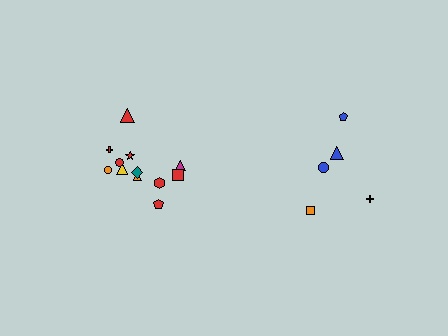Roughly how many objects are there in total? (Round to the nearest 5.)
Roughly 15 objects in total.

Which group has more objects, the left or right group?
The left group.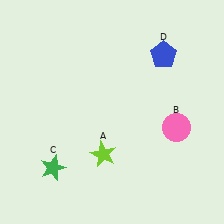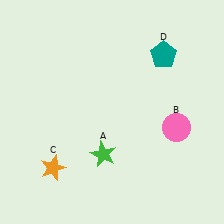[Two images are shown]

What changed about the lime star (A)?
In Image 1, A is lime. In Image 2, it changed to green.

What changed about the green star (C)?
In Image 1, C is green. In Image 2, it changed to orange.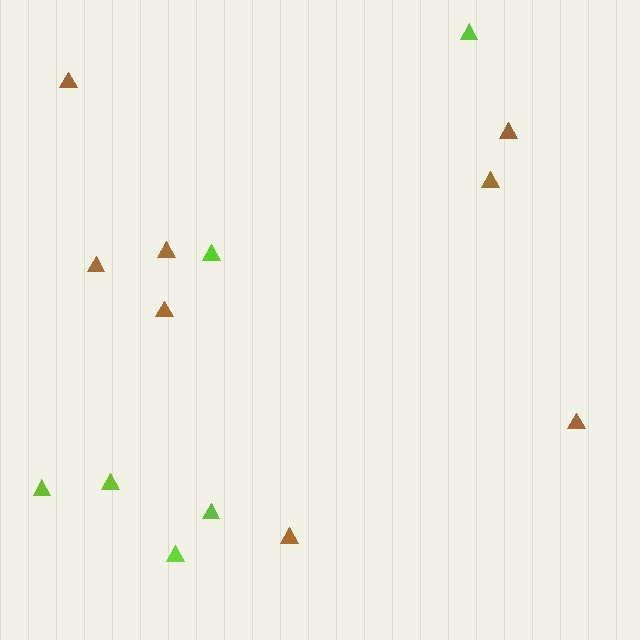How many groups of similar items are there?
There are 2 groups: one group of lime triangles (6) and one group of brown triangles (8).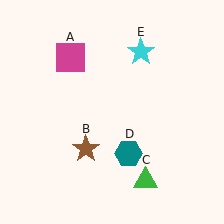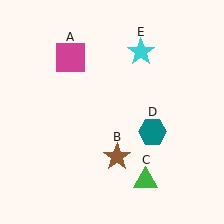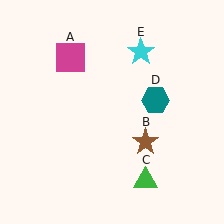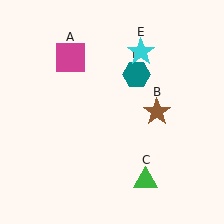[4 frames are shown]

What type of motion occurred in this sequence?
The brown star (object B), teal hexagon (object D) rotated counterclockwise around the center of the scene.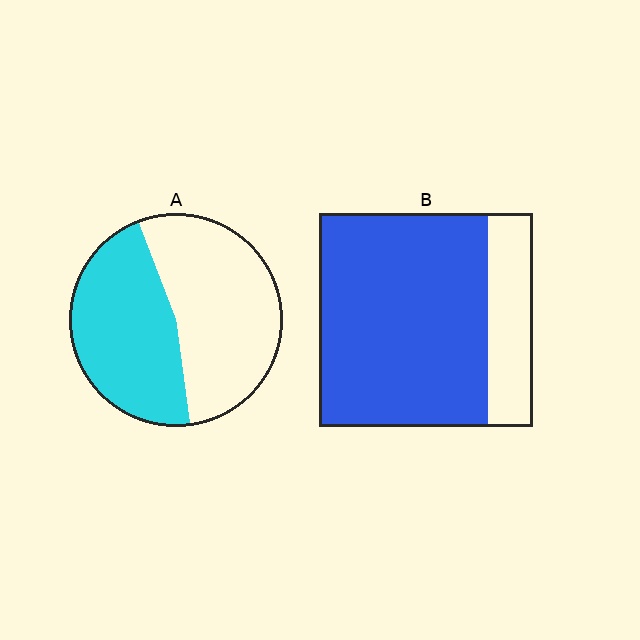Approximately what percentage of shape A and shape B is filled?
A is approximately 45% and B is approximately 80%.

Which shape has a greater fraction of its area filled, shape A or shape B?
Shape B.